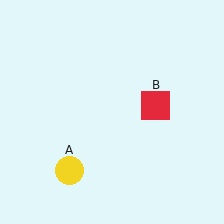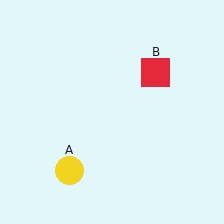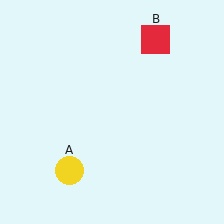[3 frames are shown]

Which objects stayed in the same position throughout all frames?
Yellow circle (object A) remained stationary.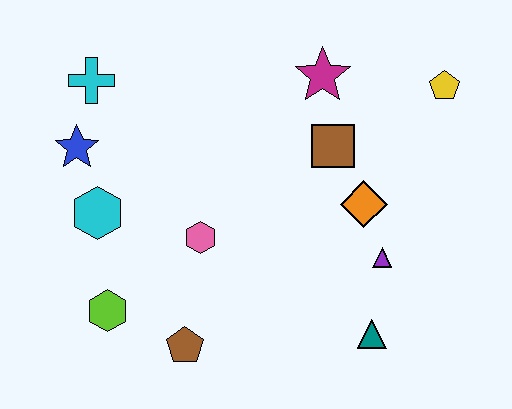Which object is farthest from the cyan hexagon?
The yellow pentagon is farthest from the cyan hexagon.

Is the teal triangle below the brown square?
Yes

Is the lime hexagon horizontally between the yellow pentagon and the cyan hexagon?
Yes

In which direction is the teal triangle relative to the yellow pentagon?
The teal triangle is below the yellow pentagon.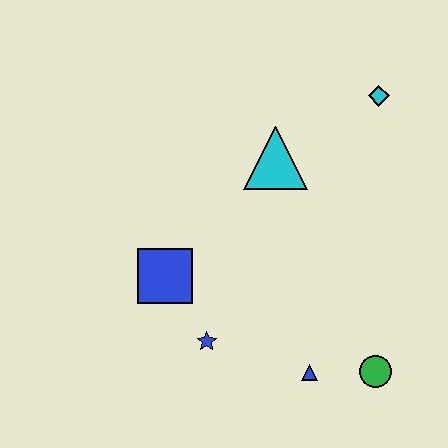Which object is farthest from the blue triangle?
The cyan diamond is farthest from the blue triangle.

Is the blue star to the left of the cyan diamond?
Yes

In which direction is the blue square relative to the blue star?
The blue square is above the blue star.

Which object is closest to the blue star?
The blue square is closest to the blue star.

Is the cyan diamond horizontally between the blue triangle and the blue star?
No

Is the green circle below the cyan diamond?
Yes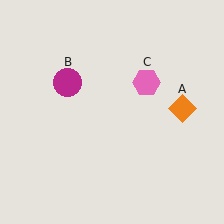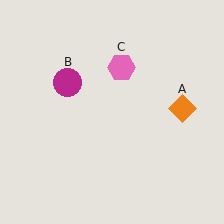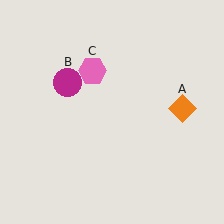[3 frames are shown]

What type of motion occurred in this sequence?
The pink hexagon (object C) rotated counterclockwise around the center of the scene.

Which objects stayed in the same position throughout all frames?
Orange diamond (object A) and magenta circle (object B) remained stationary.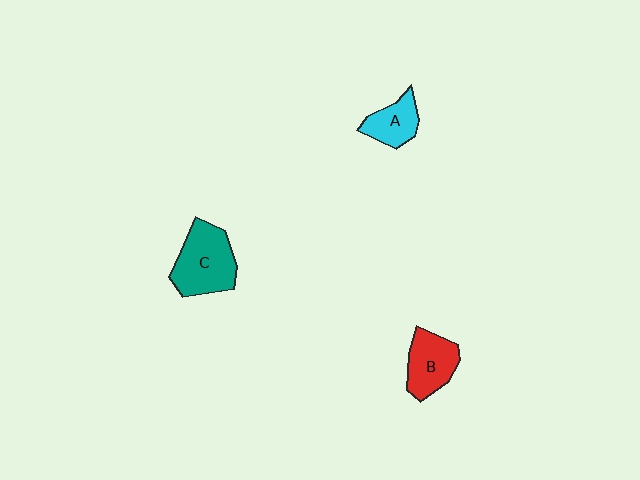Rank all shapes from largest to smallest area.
From largest to smallest: C (teal), B (red), A (cyan).